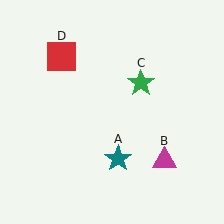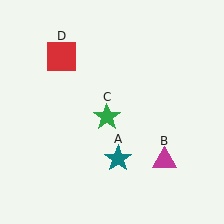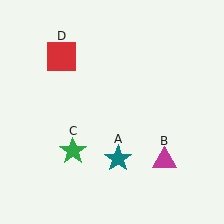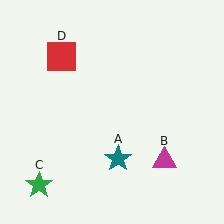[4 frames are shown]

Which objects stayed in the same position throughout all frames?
Teal star (object A) and magenta triangle (object B) and red square (object D) remained stationary.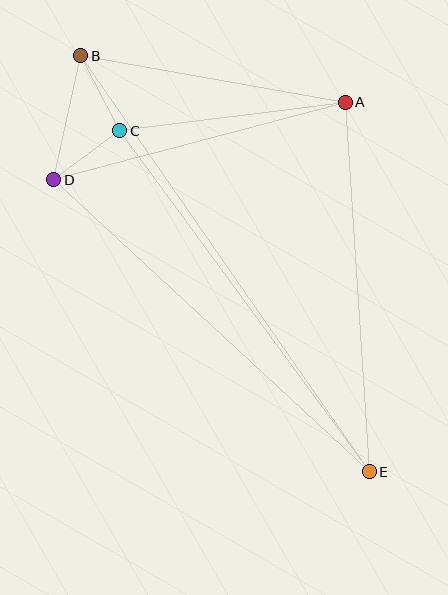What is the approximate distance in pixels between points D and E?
The distance between D and E is approximately 430 pixels.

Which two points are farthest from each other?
Points B and E are farthest from each other.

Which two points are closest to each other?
Points C and D are closest to each other.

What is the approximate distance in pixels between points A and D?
The distance between A and D is approximately 302 pixels.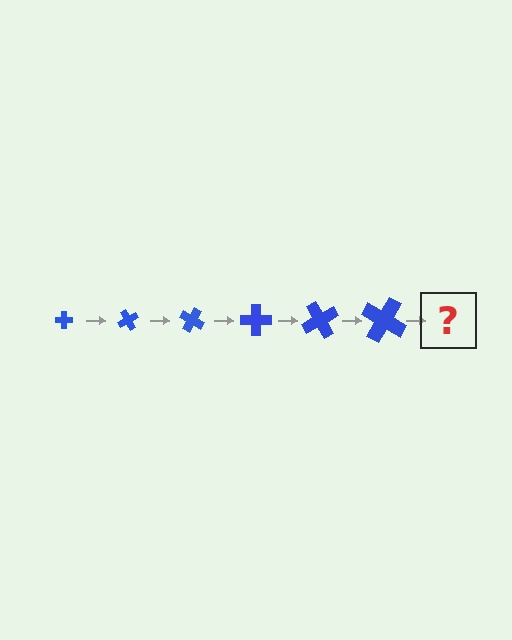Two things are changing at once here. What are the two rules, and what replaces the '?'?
The two rules are that the cross grows larger each step and it rotates 60 degrees each step. The '?' should be a cross, larger than the previous one and rotated 360 degrees from the start.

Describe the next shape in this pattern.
It should be a cross, larger than the previous one and rotated 360 degrees from the start.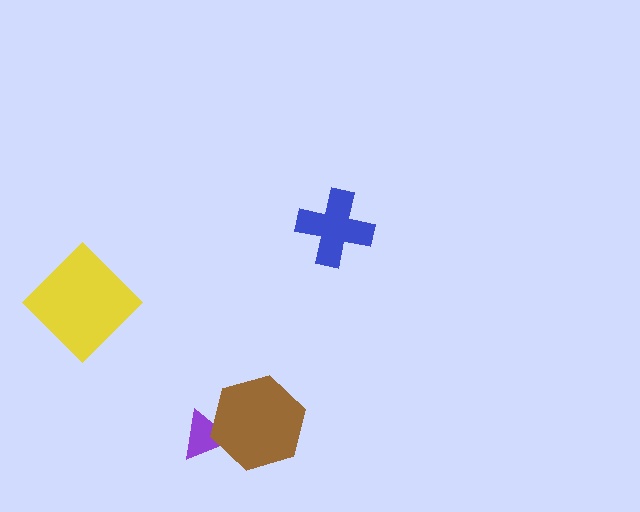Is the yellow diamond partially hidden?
No, no other shape covers it.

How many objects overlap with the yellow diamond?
0 objects overlap with the yellow diamond.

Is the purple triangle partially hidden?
Yes, it is partially covered by another shape.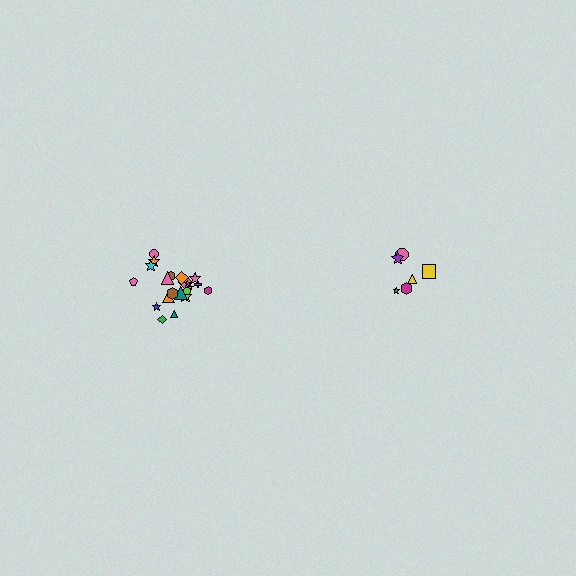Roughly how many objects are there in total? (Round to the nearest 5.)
Roughly 30 objects in total.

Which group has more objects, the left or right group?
The left group.